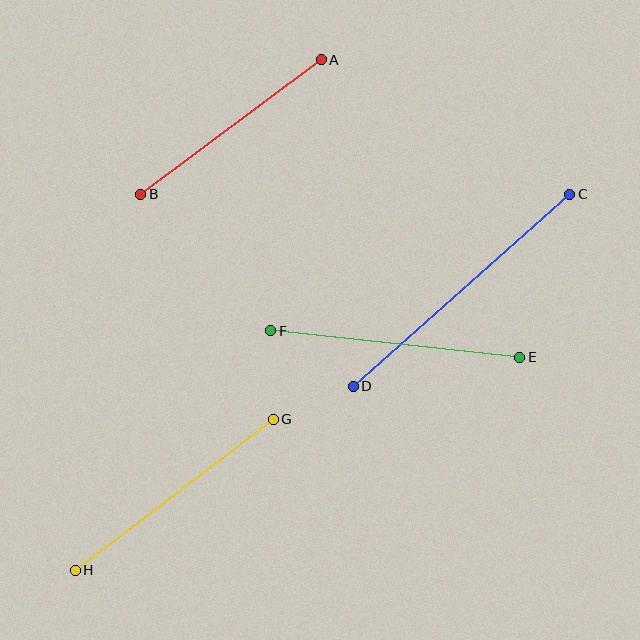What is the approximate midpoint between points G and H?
The midpoint is at approximately (174, 495) pixels.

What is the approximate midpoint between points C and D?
The midpoint is at approximately (462, 290) pixels.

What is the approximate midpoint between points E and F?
The midpoint is at approximately (395, 344) pixels.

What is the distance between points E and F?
The distance is approximately 250 pixels.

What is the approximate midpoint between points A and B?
The midpoint is at approximately (231, 127) pixels.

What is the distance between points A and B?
The distance is approximately 225 pixels.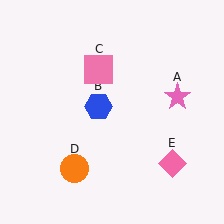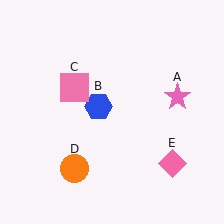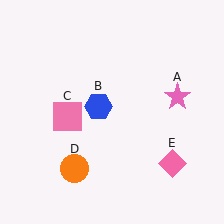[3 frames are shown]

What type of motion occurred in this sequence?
The pink square (object C) rotated counterclockwise around the center of the scene.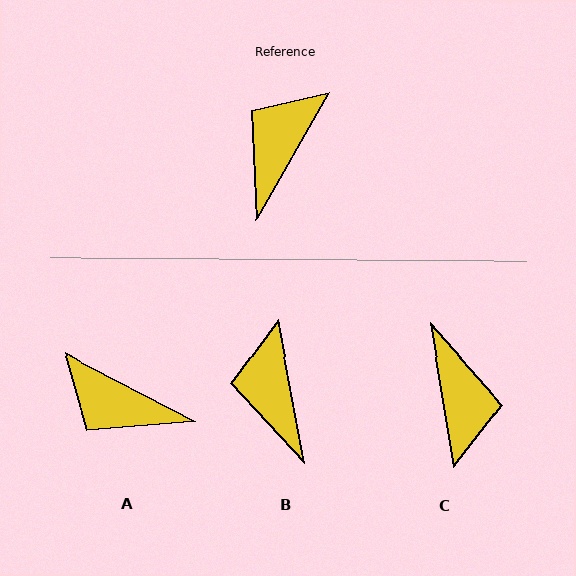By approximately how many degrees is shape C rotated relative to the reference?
Approximately 141 degrees clockwise.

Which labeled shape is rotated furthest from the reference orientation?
C, about 141 degrees away.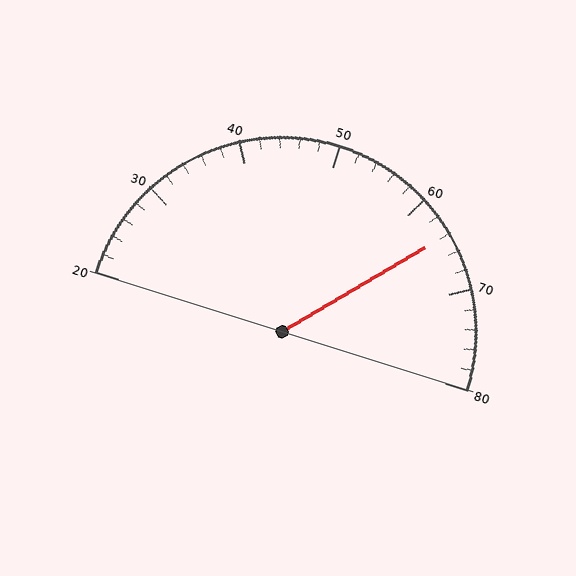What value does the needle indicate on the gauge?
The needle indicates approximately 64.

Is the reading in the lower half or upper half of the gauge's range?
The reading is in the upper half of the range (20 to 80).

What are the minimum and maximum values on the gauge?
The gauge ranges from 20 to 80.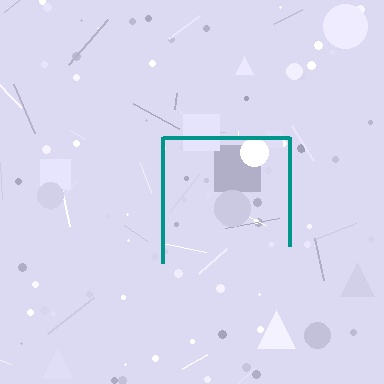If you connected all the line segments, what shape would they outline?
They would outline a square.